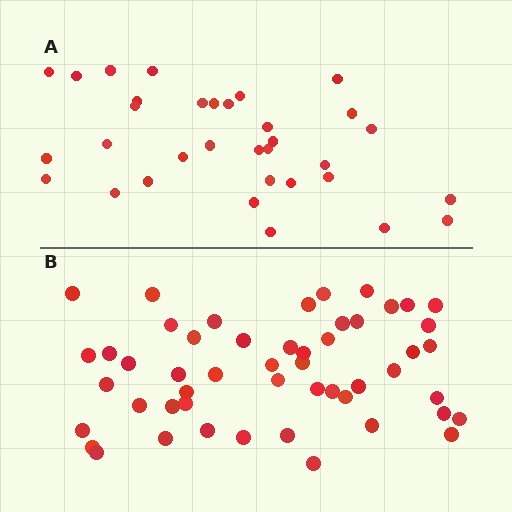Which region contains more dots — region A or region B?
Region B (the bottom region) has more dots.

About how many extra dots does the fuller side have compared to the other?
Region B has approximately 20 more dots than region A.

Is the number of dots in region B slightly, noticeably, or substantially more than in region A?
Region B has substantially more. The ratio is roughly 1.5 to 1.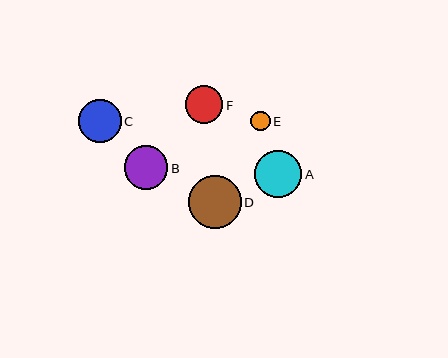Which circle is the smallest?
Circle E is the smallest with a size of approximately 20 pixels.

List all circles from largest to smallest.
From largest to smallest: D, A, B, C, F, E.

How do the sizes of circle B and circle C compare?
Circle B and circle C are approximately the same size.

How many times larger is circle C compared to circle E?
Circle C is approximately 2.2 times the size of circle E.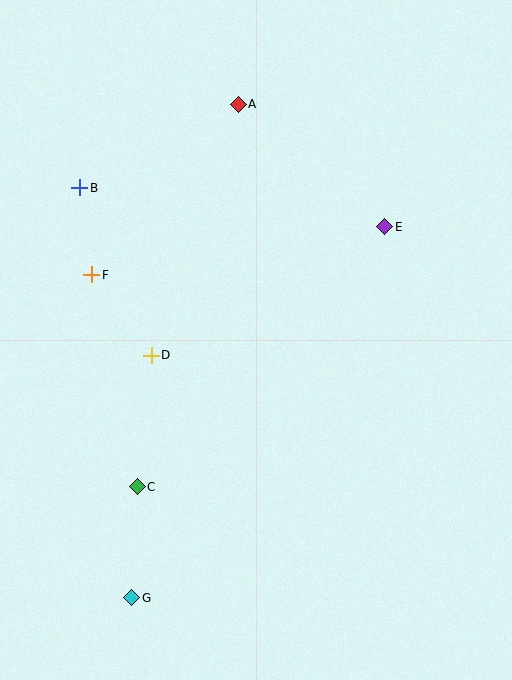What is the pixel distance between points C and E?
The distance between C and E is 359 pixels.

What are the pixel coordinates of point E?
Point E is at (385, 227).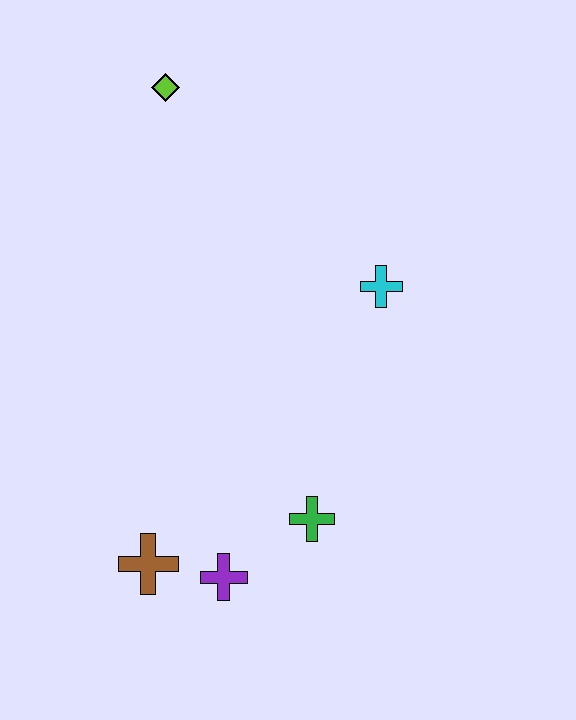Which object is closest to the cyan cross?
The green cross is closest to the cyan cross.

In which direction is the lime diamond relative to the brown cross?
The lime diamond is above the brown cross.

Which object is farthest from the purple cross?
The lime diamond is farthest from the purple cross.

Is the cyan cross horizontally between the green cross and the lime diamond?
No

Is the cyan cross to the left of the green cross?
No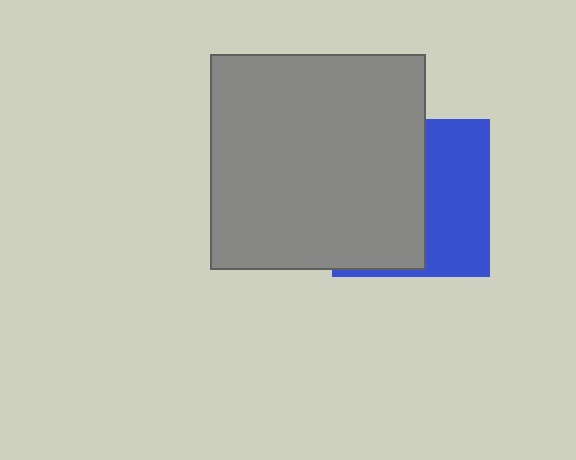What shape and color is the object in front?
The object in front is a gray square.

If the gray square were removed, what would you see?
You would see the complete blue square.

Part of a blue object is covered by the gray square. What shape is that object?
It is a square.